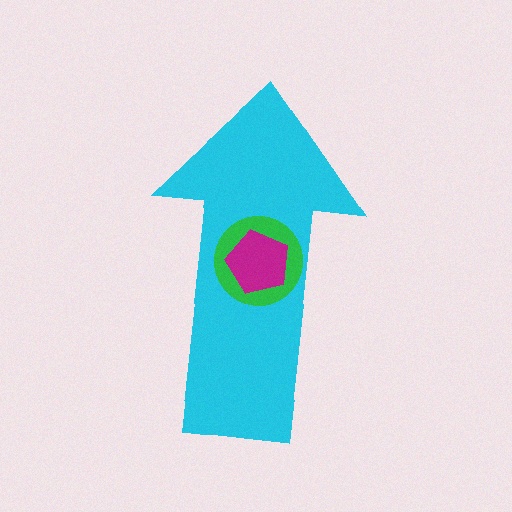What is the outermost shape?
The cyan arrow.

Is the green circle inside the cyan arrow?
Yes.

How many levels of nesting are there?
3.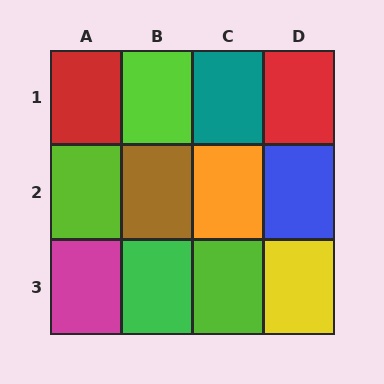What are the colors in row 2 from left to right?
Lime, brown, orange, blue.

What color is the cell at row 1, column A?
Red.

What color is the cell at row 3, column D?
Yellow.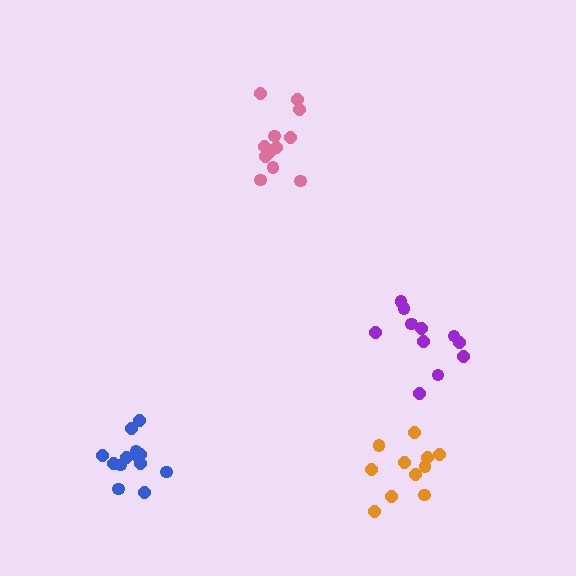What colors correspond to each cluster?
The clusters are colored: orange, pink, blue, purple.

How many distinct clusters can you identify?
There are 4 distinct clusters.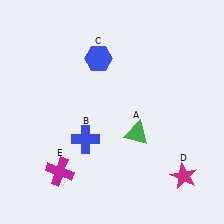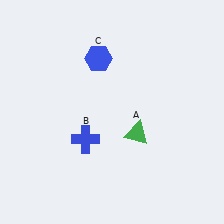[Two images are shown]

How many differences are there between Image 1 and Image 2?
There are 2 differences between the two images.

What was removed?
The magenta cross (E), the magenta star (D) were removed in Image 2.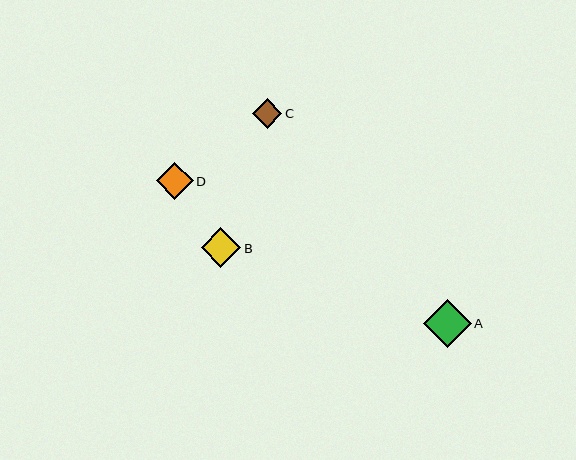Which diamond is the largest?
Diamond A is the largest with a size of approximately 48 pixels.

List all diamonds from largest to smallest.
From largest to smallest: A, B, D, C.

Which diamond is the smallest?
Diamond C is the smallest with a size of approximately 30 pixels.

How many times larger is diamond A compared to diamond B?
Diamond A is approximately 1.2 times the size of diamond B.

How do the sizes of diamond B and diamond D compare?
Diamond B and diamond D are approximately the same size.